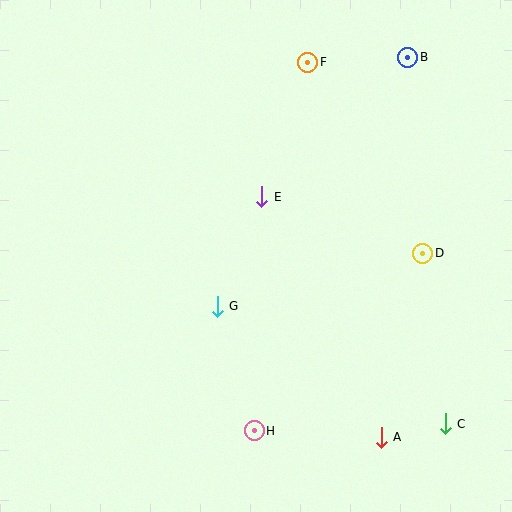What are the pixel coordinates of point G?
Point G is at (217, 306).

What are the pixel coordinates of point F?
Point F is at (308, 62).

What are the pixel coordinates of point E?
Point E is at (262, 197).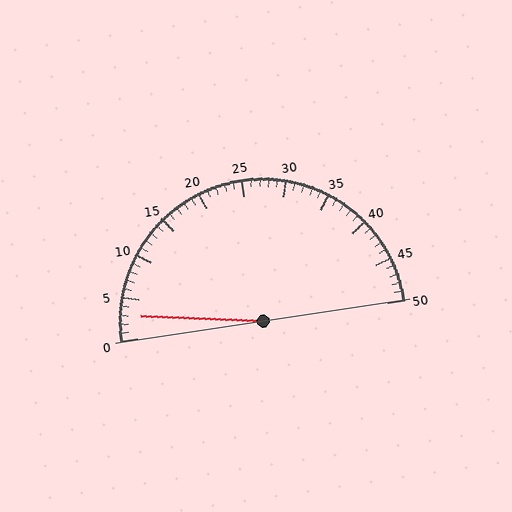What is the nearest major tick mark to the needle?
The nearest major tick mark is 5.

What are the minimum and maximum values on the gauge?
The gauge ranges from 0 to 50.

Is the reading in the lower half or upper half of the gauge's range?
The reading is in the lower half of the range (0 to 50).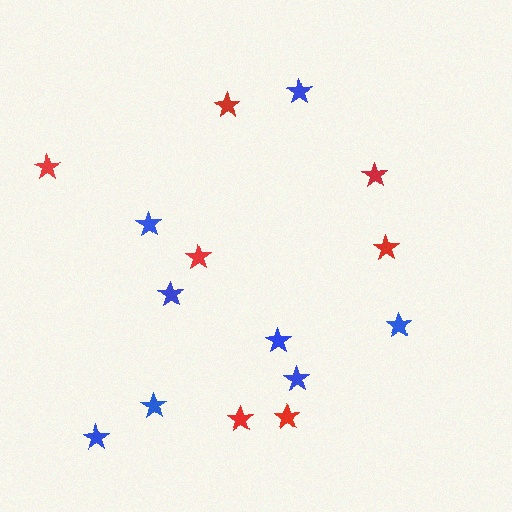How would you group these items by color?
There are 2 groups: one group of red stars (7) and one group of blue stars (8).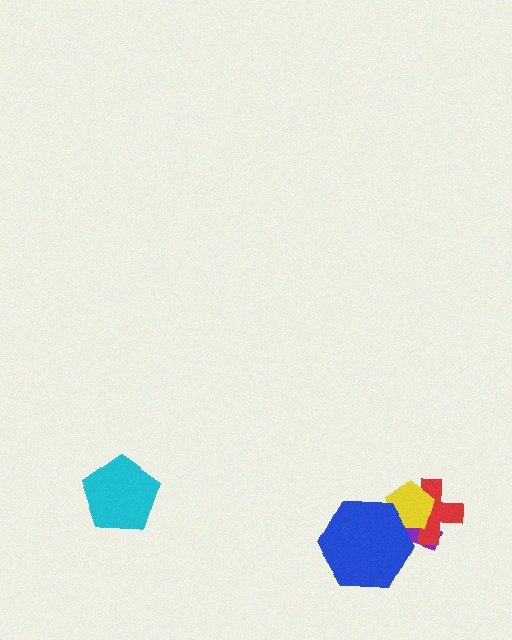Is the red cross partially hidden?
Yes, it is partially covered by another shape.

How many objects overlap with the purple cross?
3 objects overlap with the purple cross.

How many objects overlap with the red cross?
3 objects overlap with the red cross.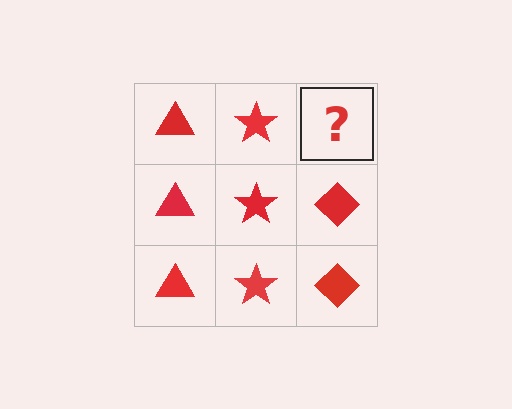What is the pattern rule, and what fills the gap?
The rule is that each column has a consistent shape. The gap should be filled with a red diamond.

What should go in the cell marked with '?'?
The missing cell should contain a red diamond.